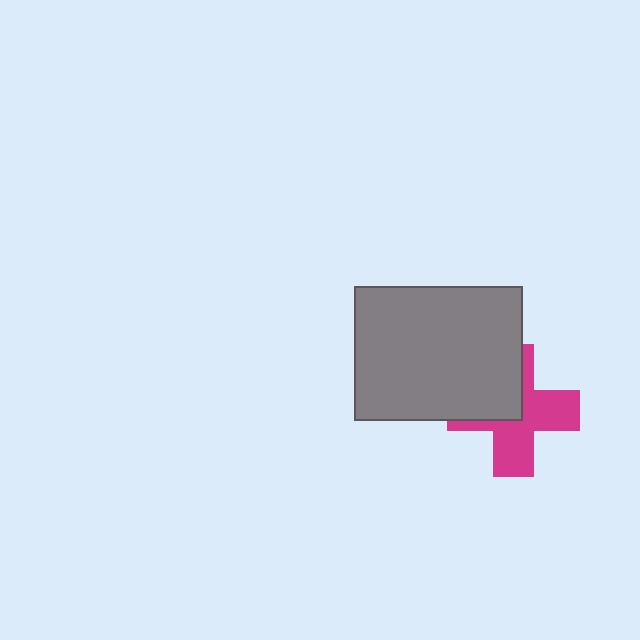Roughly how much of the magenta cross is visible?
About half of it is visible (roughly 59%).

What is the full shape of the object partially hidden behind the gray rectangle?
The partially hidden object is a magenta cross.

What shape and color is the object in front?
The object in front is a gray rectangle.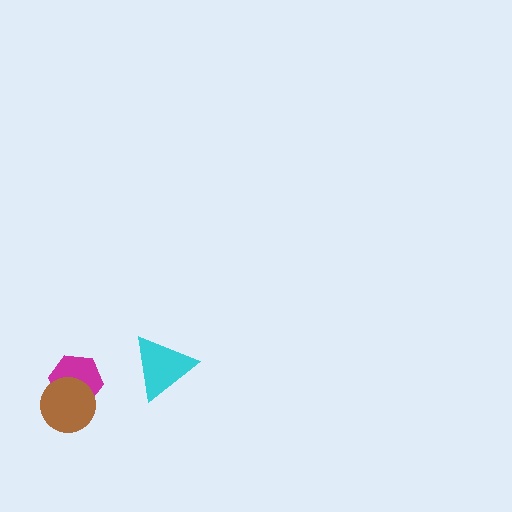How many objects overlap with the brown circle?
1 object overlaps with the brown circle.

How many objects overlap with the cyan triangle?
0 objects overlap with the cyan triangle.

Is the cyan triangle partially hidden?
No, no other shape covers it.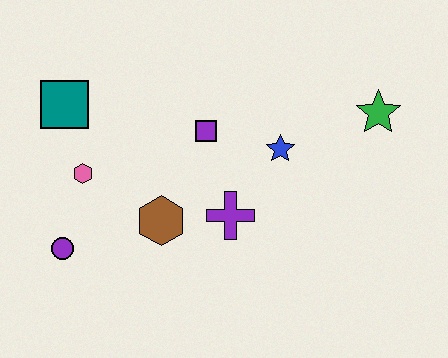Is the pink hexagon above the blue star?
No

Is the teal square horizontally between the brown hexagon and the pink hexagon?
No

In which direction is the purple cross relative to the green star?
The purple cross is to the left of the green star.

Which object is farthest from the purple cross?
The teal square is farthest from the purple cross.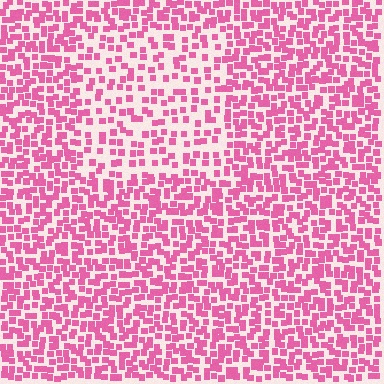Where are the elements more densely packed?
The elements are more densely packed outside the rectangle boundary.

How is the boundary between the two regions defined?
The boundary is defined by a change in element density (approximately 1.8x ratio). All elements are the same color, size, and shape.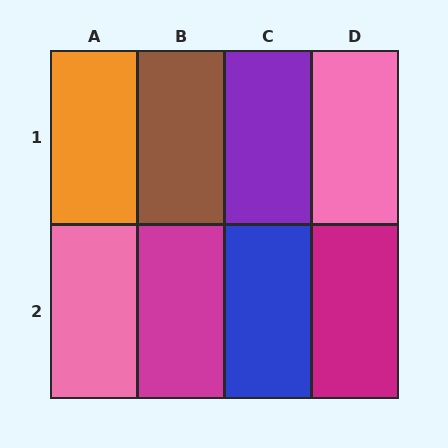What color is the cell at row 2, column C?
Blue.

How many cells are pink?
2 cells are pink.